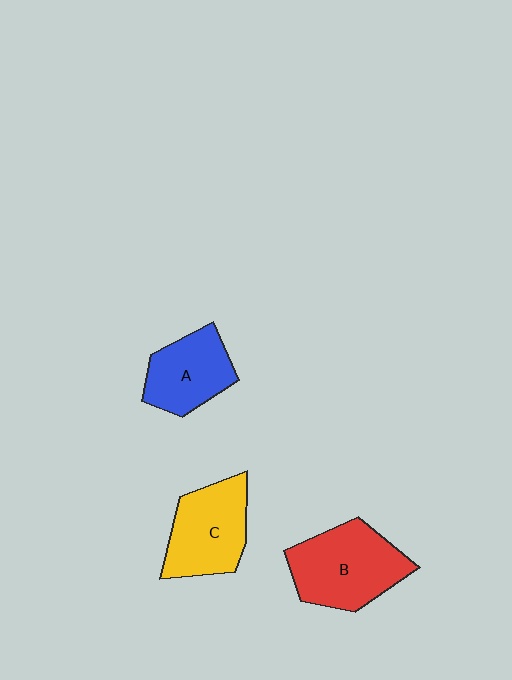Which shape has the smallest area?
Shape A (blue).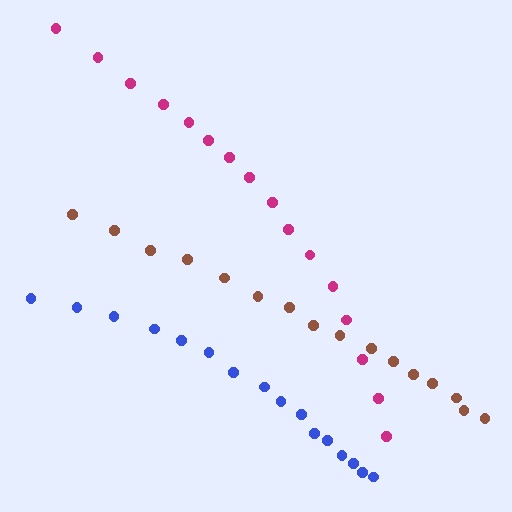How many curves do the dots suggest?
There are 3 distinct paths.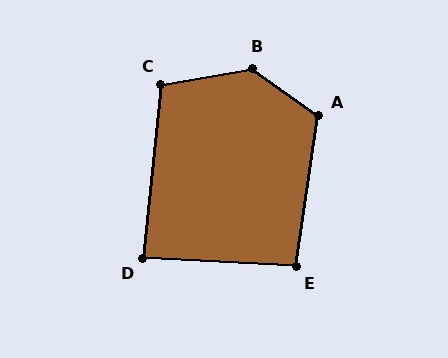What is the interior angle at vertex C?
Approximately 106 degrees (obtuse).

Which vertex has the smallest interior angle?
D, at approximately 87 degrees.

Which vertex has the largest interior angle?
B, at approximately 135 degrees.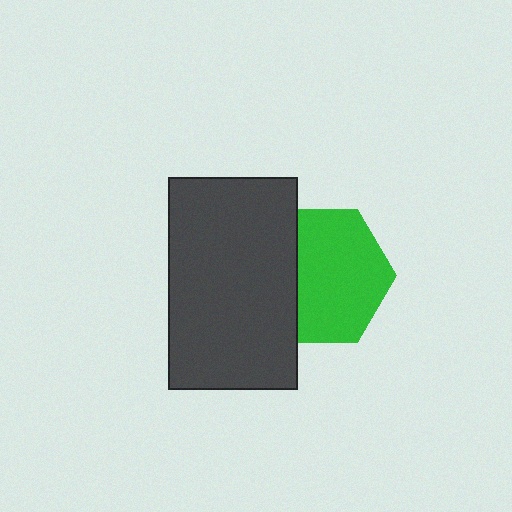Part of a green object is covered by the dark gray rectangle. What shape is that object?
It is a hexagon.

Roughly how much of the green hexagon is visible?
Most of it is visible (roughly 69%).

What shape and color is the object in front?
The object in front is a dark gray rectangle.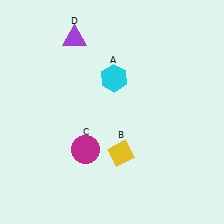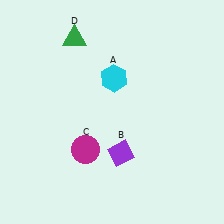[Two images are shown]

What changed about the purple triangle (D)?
In Image 1, D is purple. In Image 2, it changed to green.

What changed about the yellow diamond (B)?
In Image 1, B is yellow. In Image 2, it changed to purple.